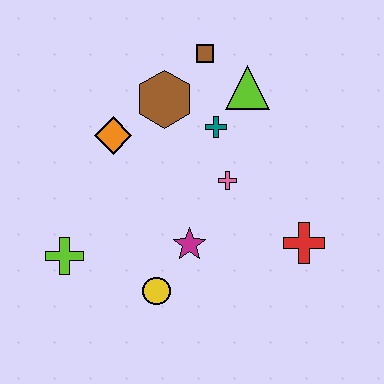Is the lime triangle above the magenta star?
Yes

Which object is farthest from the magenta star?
The brown square is farthest from the magenta star.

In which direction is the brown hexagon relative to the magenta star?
The brown hexagon is above the magenta star.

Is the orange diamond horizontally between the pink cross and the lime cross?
Yes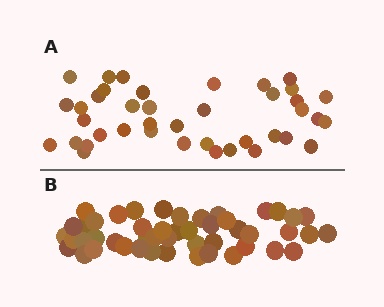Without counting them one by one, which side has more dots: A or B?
Region B (the bottom region) has more dots.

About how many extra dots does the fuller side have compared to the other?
Region B has roughly 8 or so more dots than region A.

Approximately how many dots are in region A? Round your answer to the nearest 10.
About 40 dots.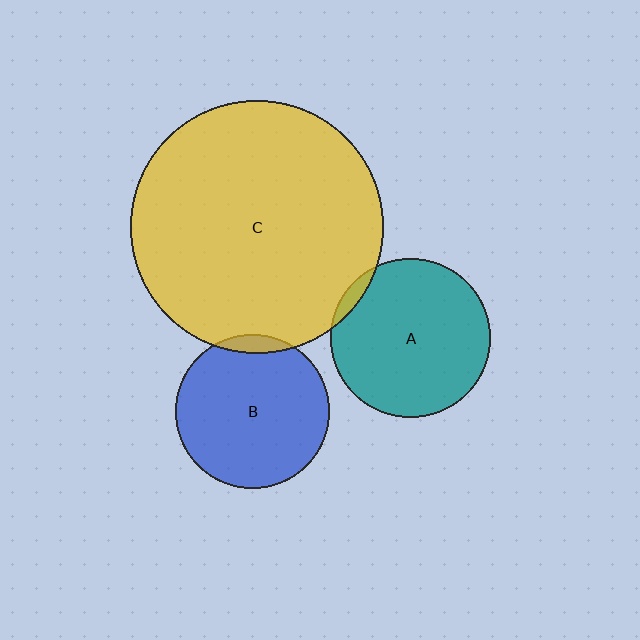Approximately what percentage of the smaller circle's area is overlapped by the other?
Approximately 5%.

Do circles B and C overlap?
Yes.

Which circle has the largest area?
Circle C (yellow).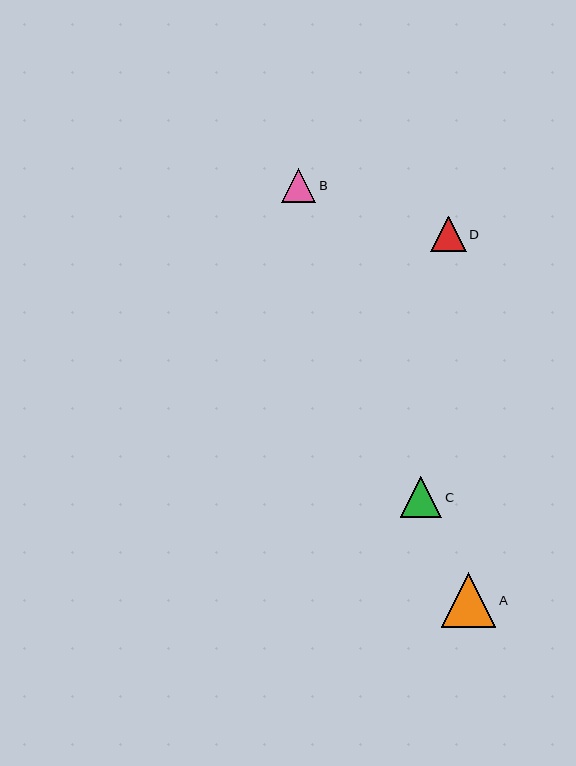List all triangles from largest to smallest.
From largest to smallest: A, C, D, B.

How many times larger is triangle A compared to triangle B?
Triangle A is approximately 1.6 times the size of triangle B.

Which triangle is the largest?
Triangle A is the largest with a size of approximately 55 pixels.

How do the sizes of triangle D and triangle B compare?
Triangle D and triangle B are approximately the same size.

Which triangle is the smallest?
Triangle B is the smallest with a size of approximately 34 pixels.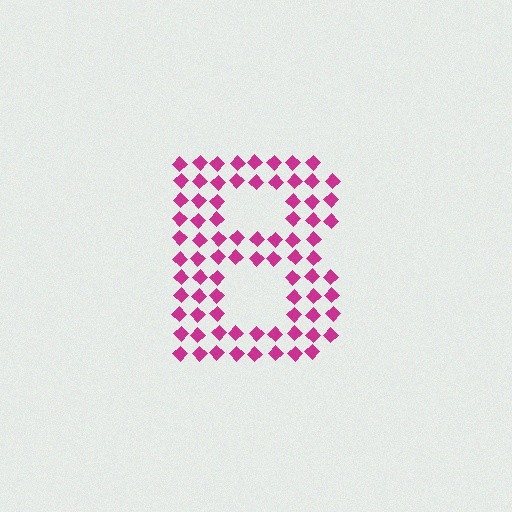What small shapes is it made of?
It is made of small diamonds.